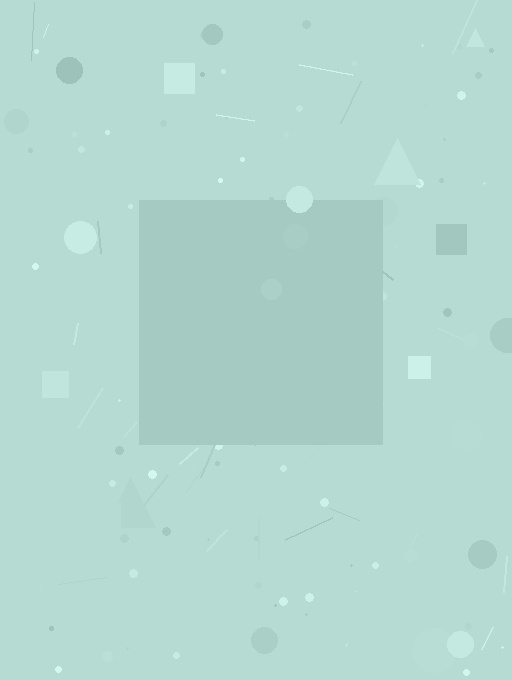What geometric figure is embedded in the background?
A square is embedded in the background.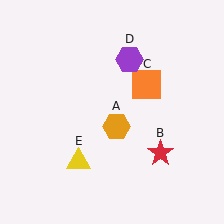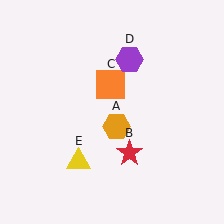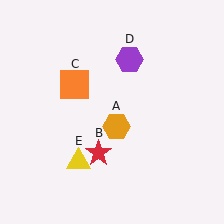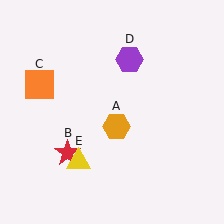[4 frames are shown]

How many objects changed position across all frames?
2 objects changed position: red star (object B), orange square (object C).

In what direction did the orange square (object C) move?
The orange square (object C) moved left.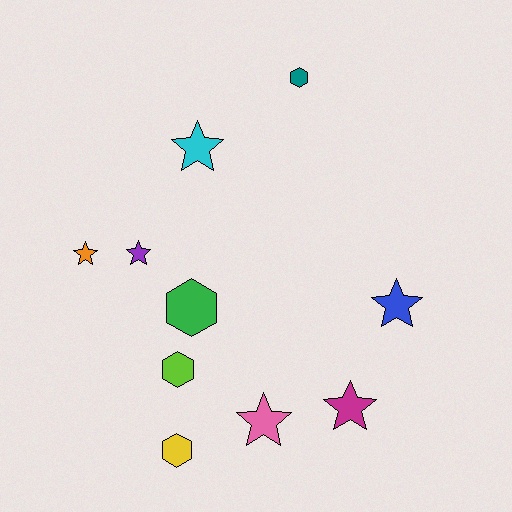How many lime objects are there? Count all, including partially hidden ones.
There is 1 lime object.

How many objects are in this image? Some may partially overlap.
There are 10 objects.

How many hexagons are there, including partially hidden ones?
There are 4 hexagons.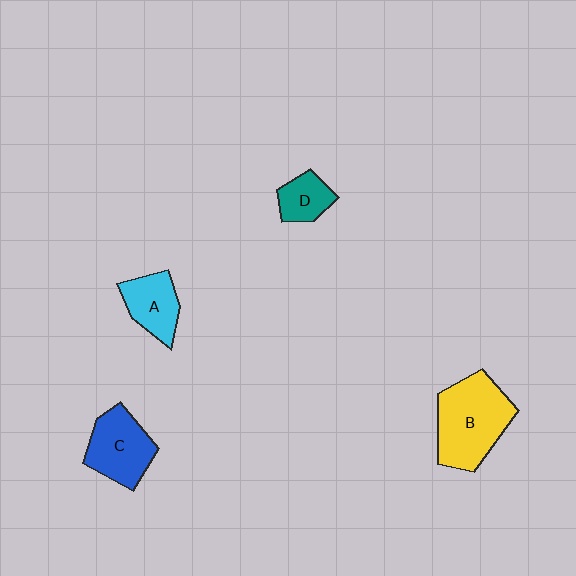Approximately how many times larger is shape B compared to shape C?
Approximately 1.4 times.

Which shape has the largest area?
Shape B (yellow).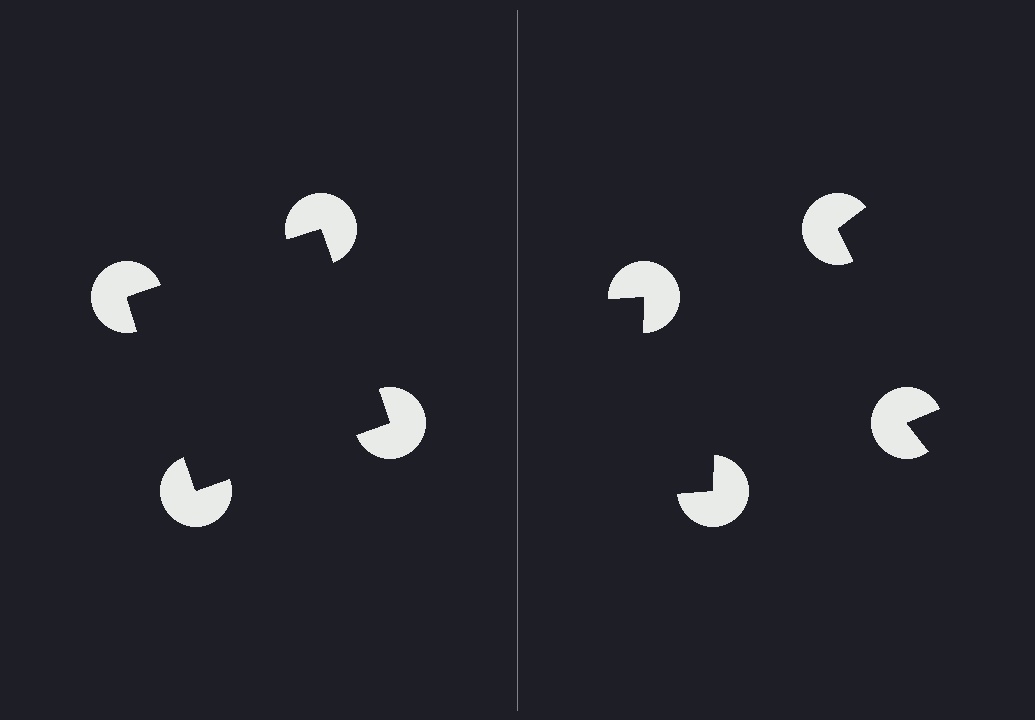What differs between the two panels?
The pac-man discs are positioned identically on both sides; only the wedge orientations differ. On the left they align to a square; on the right they are misaligned.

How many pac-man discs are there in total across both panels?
8 — 4 on each side.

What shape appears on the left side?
An illusory square.